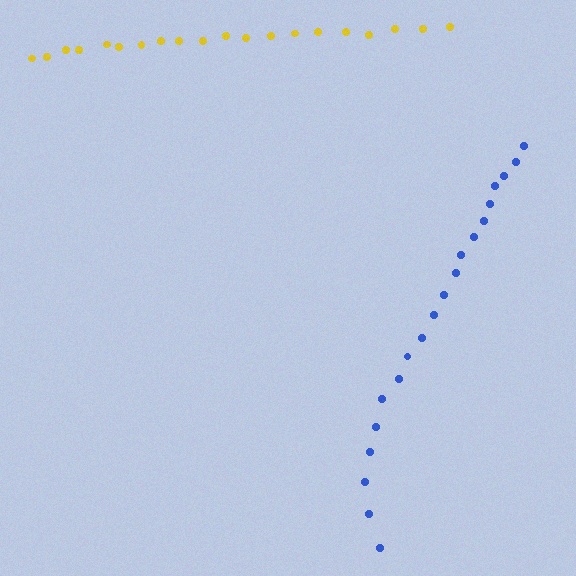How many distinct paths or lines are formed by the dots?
There are 2 distinct paths.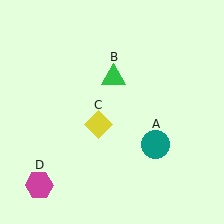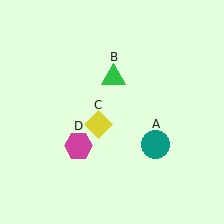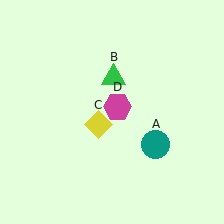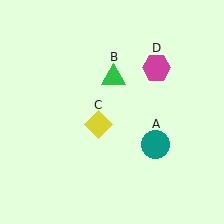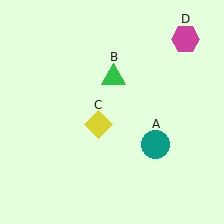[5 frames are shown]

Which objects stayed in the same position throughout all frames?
Teal circle (object A) and green triangle (object B) and yellow diamond (object C) remained stationary.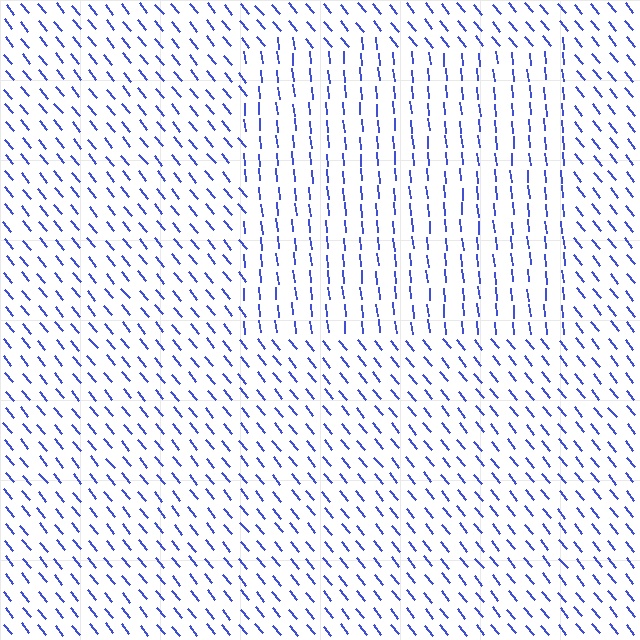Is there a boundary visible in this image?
Yes, there is a texture boundary formed by a change in line orientation.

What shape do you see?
I see a rectangle.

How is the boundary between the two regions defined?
The boundary is defined purely by a change in line orientation (approximately 34 degrees difference). All lines are the same color and thickness.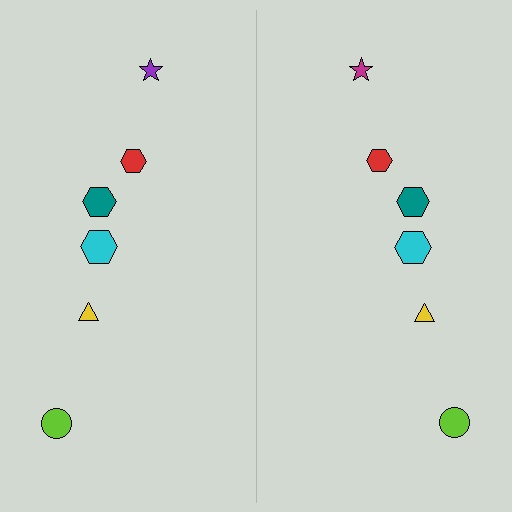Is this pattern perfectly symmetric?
No, the pattern is not perfectly symmetric. The magenta star on the right side breaks the symmetry — its mirror counterpart is purple.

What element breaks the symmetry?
The magenta star on the right side breaks the symmetry — its mirror counterpart is purple.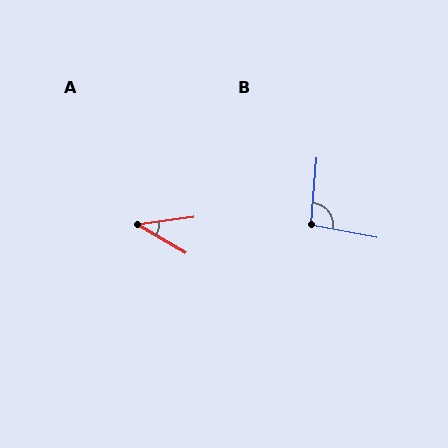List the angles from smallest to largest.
A (38°), B (96°).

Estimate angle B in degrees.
Approximately 96 degrees.